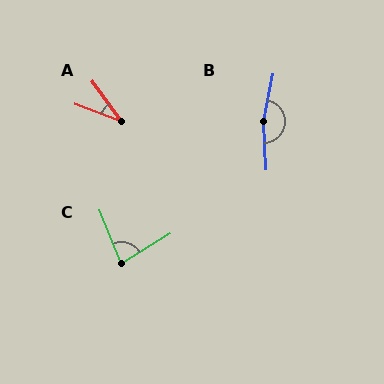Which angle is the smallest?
A, at approximately 34 degrees.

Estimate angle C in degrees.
Approximately 80 degrees.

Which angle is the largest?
B, at approximately 166 degrees.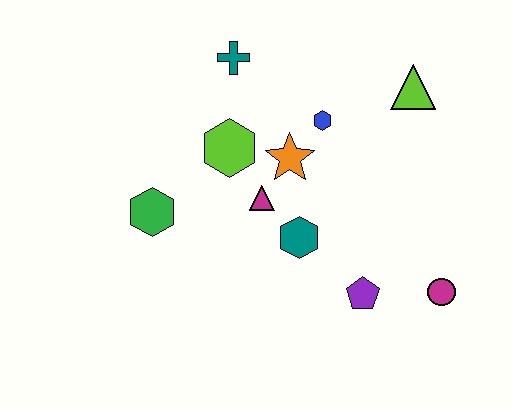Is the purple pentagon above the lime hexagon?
No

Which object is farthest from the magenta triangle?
The magenta circle is farthest from the magenta triangle.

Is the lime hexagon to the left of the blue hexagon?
Yes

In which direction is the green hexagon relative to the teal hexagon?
The green hexagon is to the left of the teal hexagon.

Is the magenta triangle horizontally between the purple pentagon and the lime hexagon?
Yes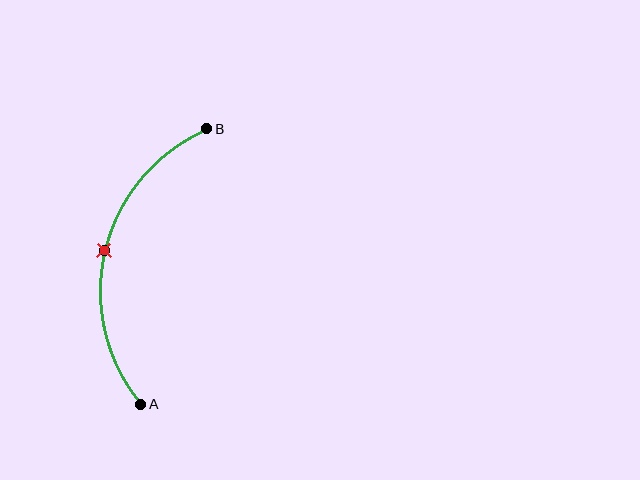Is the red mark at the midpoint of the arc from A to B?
Yes. The red mark lies on the arc at equal arc-length from both A and B — it is the arc midpoint.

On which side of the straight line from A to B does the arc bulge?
The arc bulges to the left of the straight line connecting A and B.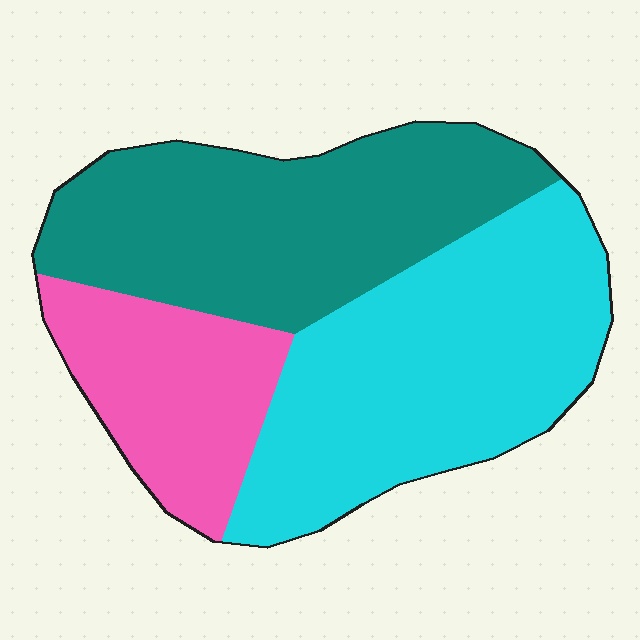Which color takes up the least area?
Pink, at roughly 20%.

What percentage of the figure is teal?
Teal covers 38% of the figure.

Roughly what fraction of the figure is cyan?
Cyan covers roughly 40% of the figure.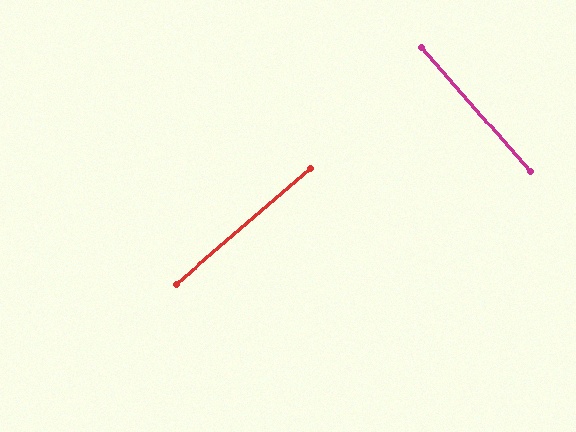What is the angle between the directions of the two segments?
Approximately 90 degrees.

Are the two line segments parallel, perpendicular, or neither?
Perpendicular — they meet at approximately 90°.